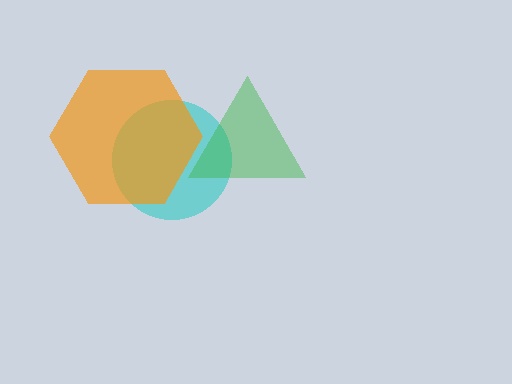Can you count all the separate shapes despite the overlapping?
Yes, there are 3 separate shapes.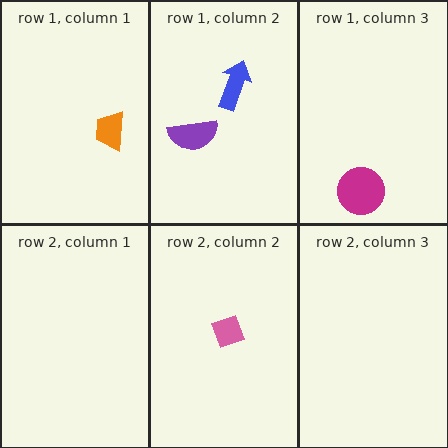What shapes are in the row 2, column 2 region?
The pink diamond.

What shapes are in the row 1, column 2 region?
The blue arrow, the purple semicircle.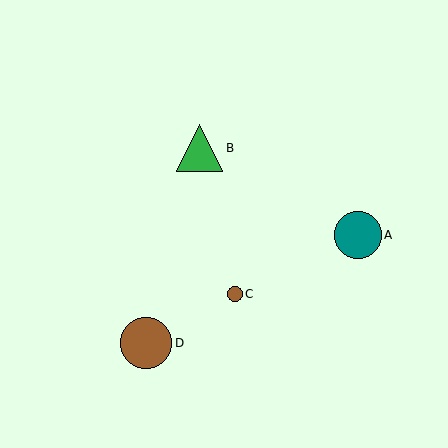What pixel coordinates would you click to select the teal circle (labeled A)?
Click at (358, 235) to select the teal circle A.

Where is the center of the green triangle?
The center of the green triangle is at (199, 148).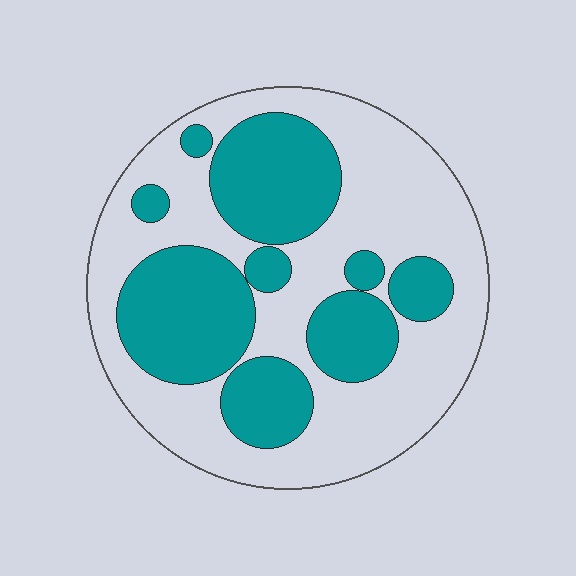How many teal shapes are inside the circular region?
9.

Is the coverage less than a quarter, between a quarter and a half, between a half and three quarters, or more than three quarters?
Between a quarter and a half.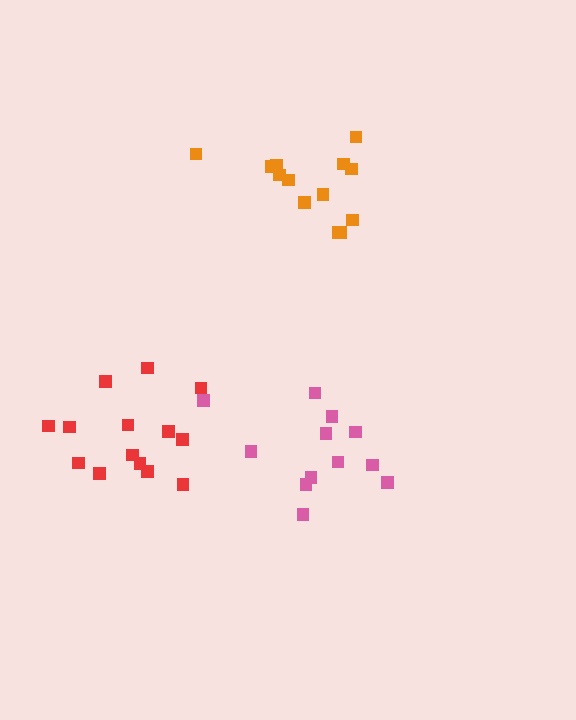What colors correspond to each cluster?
The clusters are colored: orange, red, pink.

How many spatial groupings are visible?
There are 3 spatial groupings.